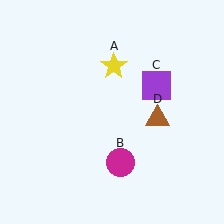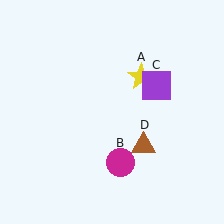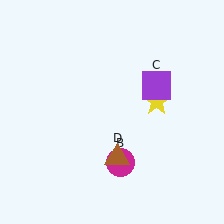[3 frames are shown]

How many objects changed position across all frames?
2 objects changed position: yellow star (object A), brown triangle (object D).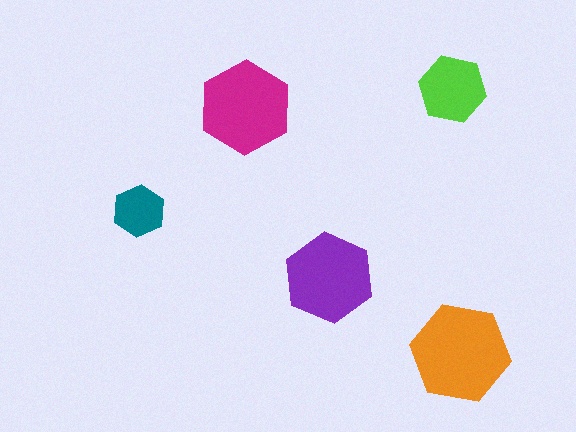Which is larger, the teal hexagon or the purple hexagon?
The purple one.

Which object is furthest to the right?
The orange hexagon is rightmost.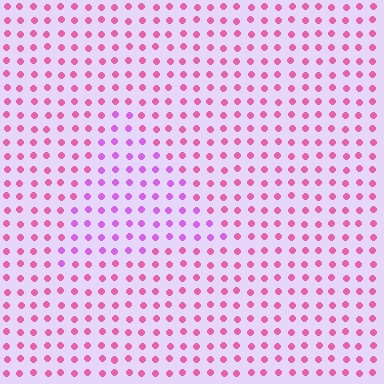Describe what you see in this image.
The image is filled with small pink elements in a uniform arrangement. A triangle-shaped region is visible where the elements are tinted to a slightly different hue, forming a subtle color boundary.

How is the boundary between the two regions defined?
The boundary is defined purely by a slight shift in hue (about 35 degrees). Spacing, size, and orientation are identical on both sides.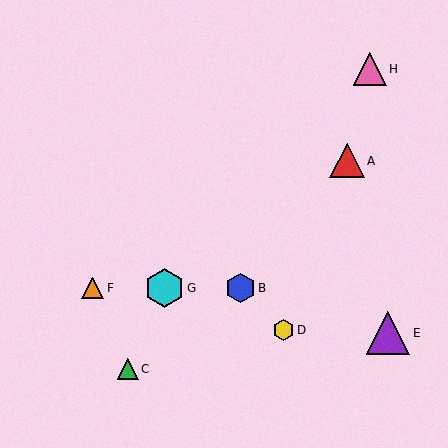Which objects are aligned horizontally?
Objects B, F, G are aligned horizontally.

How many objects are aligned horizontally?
3 objects (B, F, G) are aligned horizontally.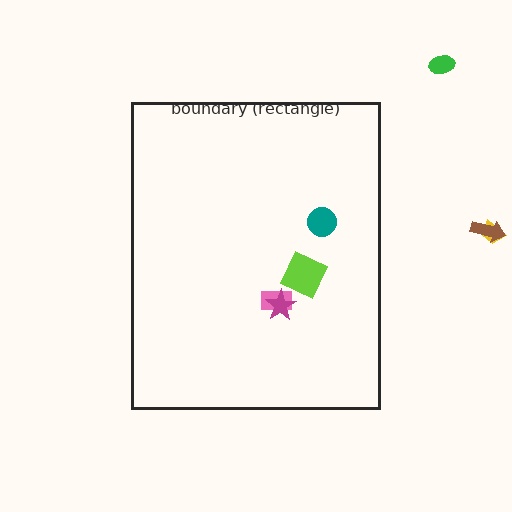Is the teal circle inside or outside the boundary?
Inside.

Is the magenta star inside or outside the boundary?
Inside.